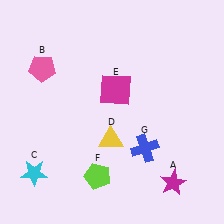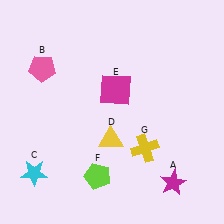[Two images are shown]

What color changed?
The cross (G) changed from blue in Image 1 to yellow in Image 2.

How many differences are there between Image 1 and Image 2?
There is 1 difference between the two images.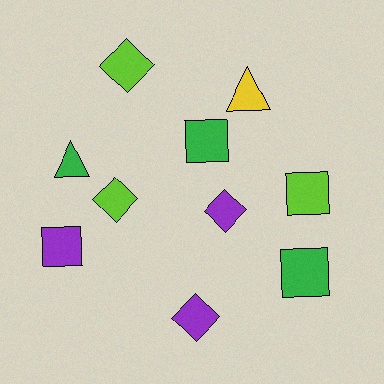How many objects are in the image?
There are 10 objects.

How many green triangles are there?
There is 1 green triangle.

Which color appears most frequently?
Lime, with 3 objects.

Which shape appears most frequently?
Diamond, with 4 objects.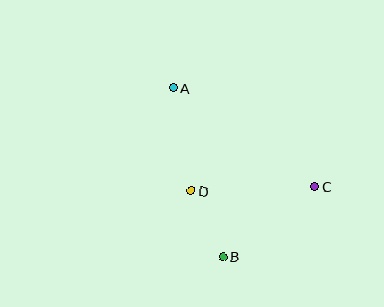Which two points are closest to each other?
Points B and D are closest to each other.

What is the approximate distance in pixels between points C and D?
The distance between C and D is approximately 123 pixels.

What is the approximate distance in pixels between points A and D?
The distance between A and D is approximately 104 pixels.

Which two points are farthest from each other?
Points A and B are farthest from each other.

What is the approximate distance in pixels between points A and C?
The distance between A and C is approximately 172 pixels.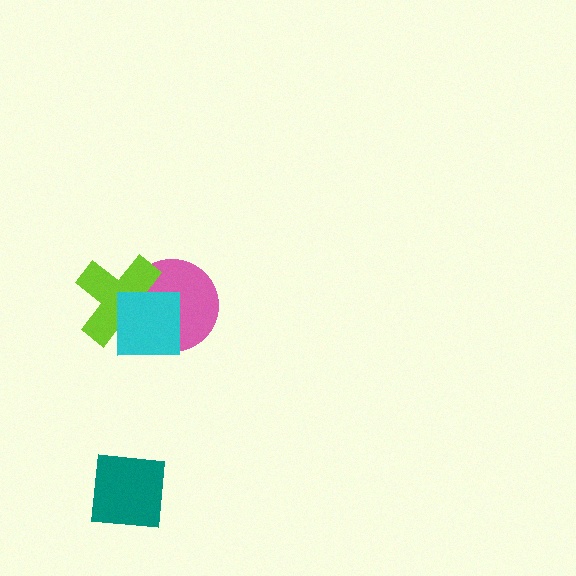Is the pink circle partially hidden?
Yes, it is partially covered by another shape.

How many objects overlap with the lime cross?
2 objects overlap with the lime cross.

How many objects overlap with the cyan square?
2 objects overlap with the cyan square.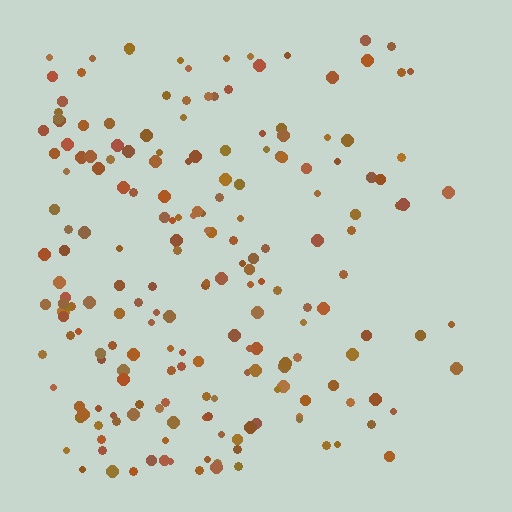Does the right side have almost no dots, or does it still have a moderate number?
Still a moderate number, just noticeably fewer than the left.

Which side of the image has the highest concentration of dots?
The left.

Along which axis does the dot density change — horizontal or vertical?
Horizontal.